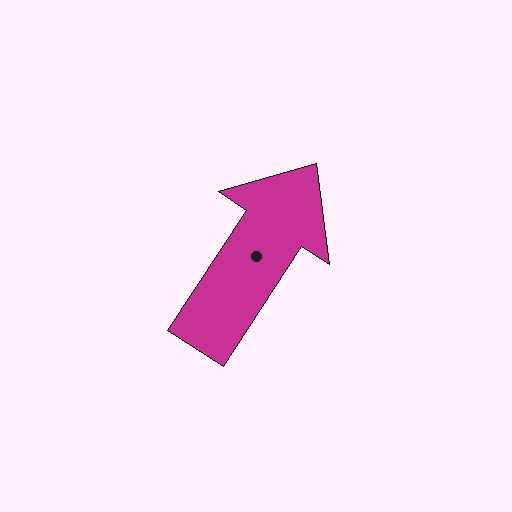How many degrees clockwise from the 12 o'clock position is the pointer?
Approximately 33 degrees.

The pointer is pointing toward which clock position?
Roughly 1 o'clock.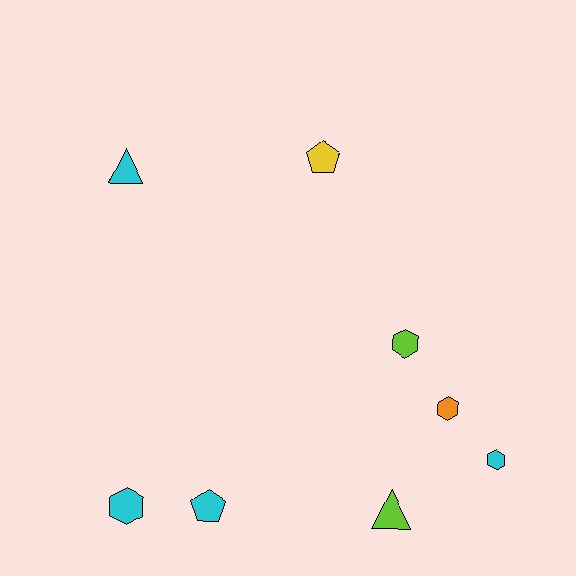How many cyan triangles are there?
There is 1 cyan triangle.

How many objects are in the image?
There are 8 objects.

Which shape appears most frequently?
Hexagon, with 4 objects.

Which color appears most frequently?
Cyan, with 4 objects.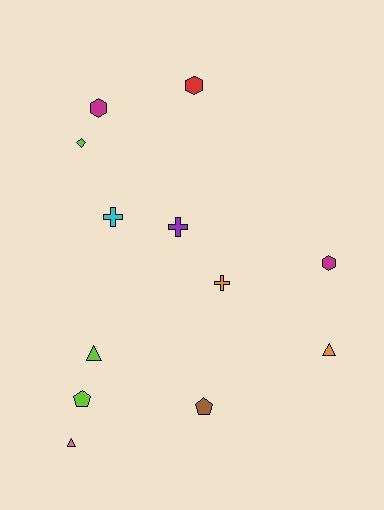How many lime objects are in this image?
There are 3 lime objects.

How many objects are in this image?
There are 12 objects.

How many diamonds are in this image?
There is 1 diamond.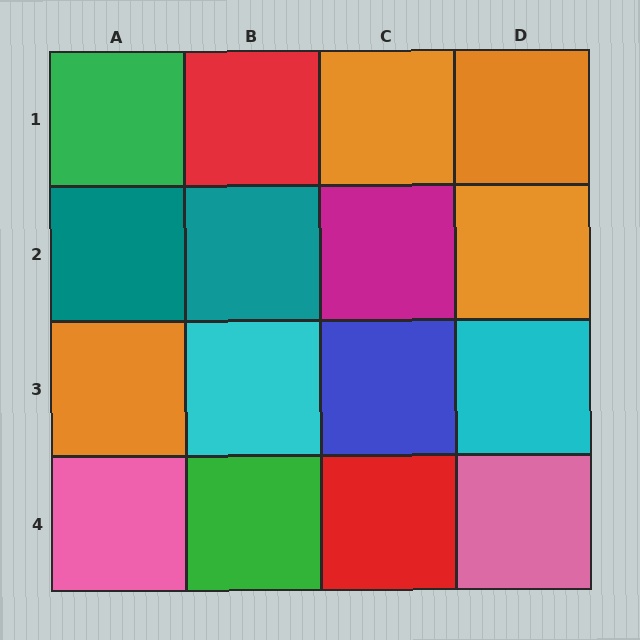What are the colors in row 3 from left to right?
Orange, cyan, blue, cyan.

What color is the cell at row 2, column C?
Magenta.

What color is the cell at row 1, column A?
Green.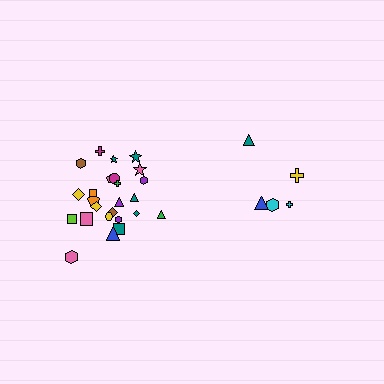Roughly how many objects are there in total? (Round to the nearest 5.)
Roughly 30 objects in total.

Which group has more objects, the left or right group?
The left group.